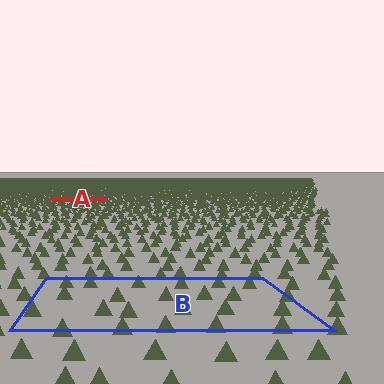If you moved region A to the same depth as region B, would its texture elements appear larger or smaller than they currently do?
They would appear larger. At a closer depth, the same texture elements are projected at a bigger on-screen size.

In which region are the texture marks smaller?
The texture marks are smaller in region A, because it is farther away.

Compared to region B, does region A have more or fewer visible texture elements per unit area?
Region A has more texture elements per unit area — they are packed more densely because it is farther away.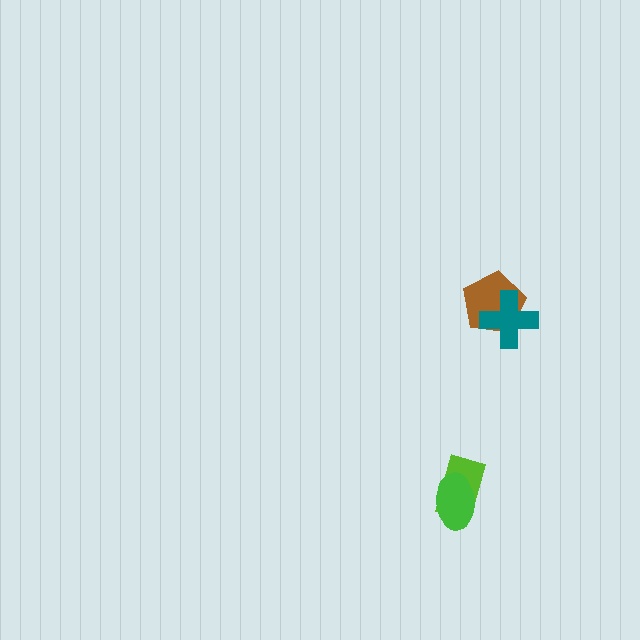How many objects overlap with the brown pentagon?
1 object overlaps with the brown pentagon.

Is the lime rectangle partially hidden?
Yes, it is partially covered by another shape.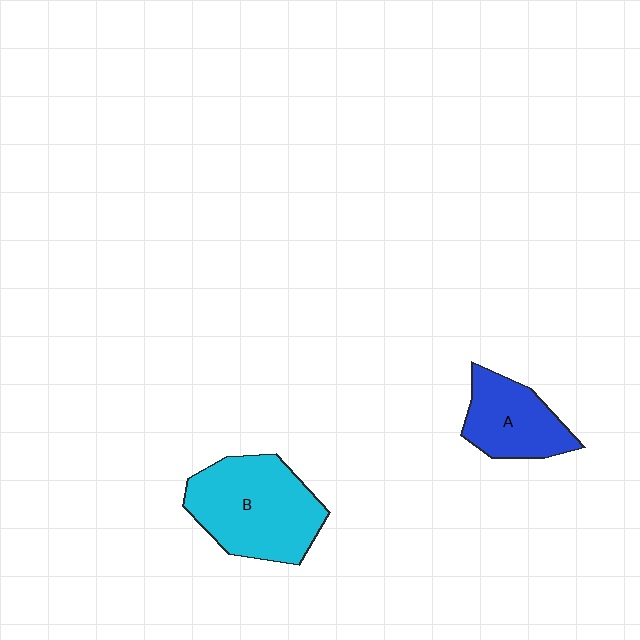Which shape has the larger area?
Shape B (cyan).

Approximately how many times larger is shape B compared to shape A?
Approximately 1.6 times.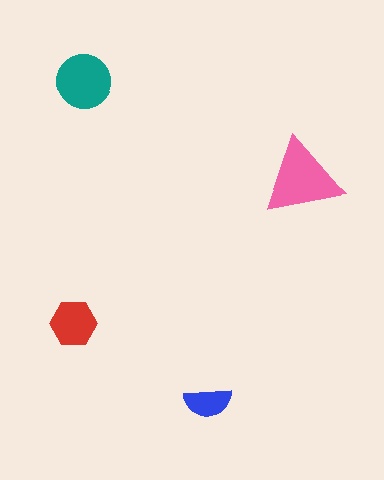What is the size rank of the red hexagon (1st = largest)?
3rd.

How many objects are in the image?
There are 4 objects in the image.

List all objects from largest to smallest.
The pink triangle, the teal circle, the red hexagon, the blue semicircle.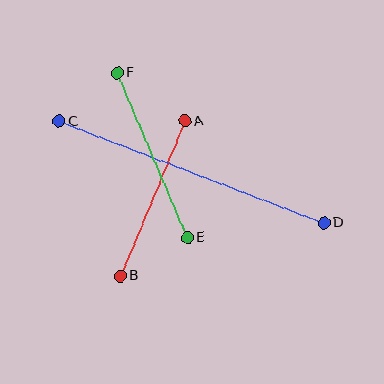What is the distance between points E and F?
The distance is approximately 179 pixels.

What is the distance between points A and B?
The distance is approximately 168 pixels.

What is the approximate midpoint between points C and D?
The midpoint is at approximately (191, 172) pixels.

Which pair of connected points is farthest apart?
Points C and D are farthest apart.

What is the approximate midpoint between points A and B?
The midpoint is at approximately (152, 199) pixels.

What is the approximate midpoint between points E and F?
The midpoint is at approximately (152, 155) pixels.